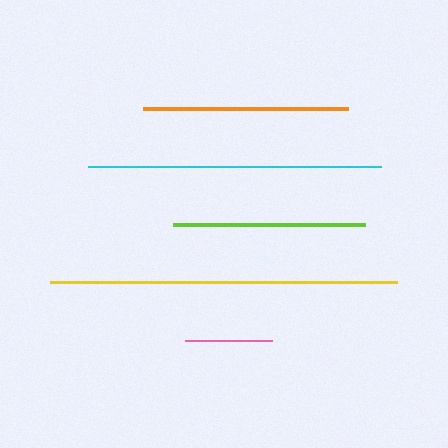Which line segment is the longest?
The yellow line is the longest at approximately 347 pixels.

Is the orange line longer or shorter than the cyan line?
The cyan line is longer than the orange line.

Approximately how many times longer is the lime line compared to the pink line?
The lime line is approximately 2.2 times the length of the pink line.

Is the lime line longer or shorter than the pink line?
The lime line is longer than the pink line.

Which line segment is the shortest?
The pink line is the shortest at approximately 88 pixels.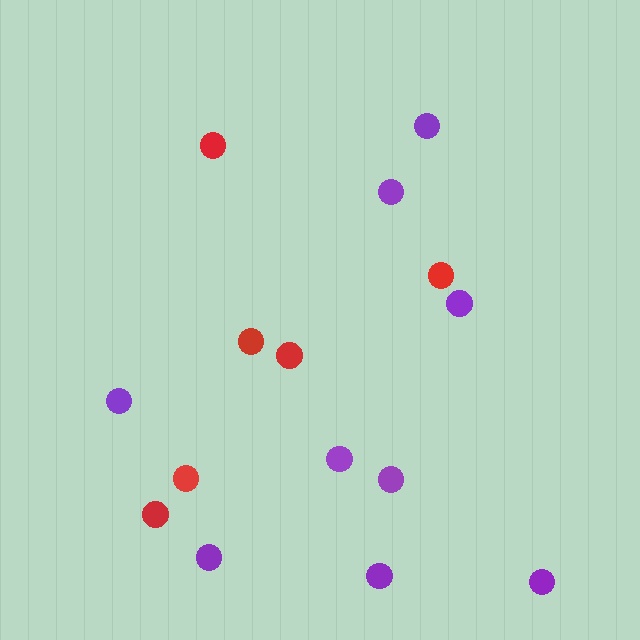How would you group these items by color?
There are 2 groups: one group of red circles (6) and one group of purple circles (9).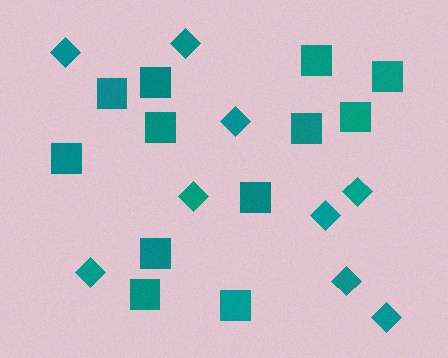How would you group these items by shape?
There are 2 groups: one group of diamonds (9) and one group of squares (12).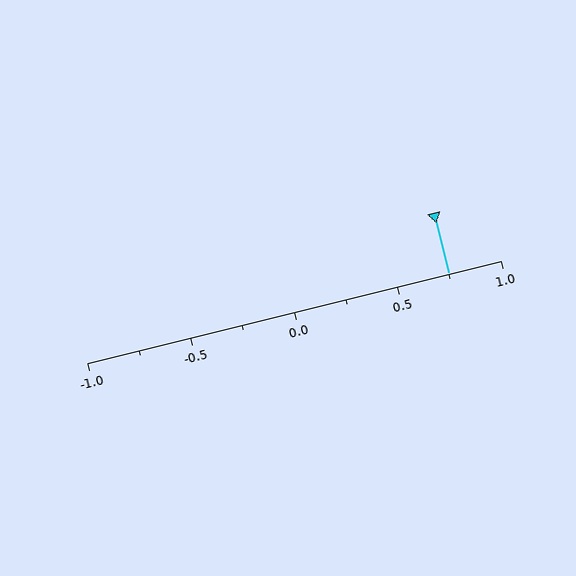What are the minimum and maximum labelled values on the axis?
The axis runs from -1.0 to 1.0.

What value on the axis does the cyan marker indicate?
The marker indicates approximately 0.75.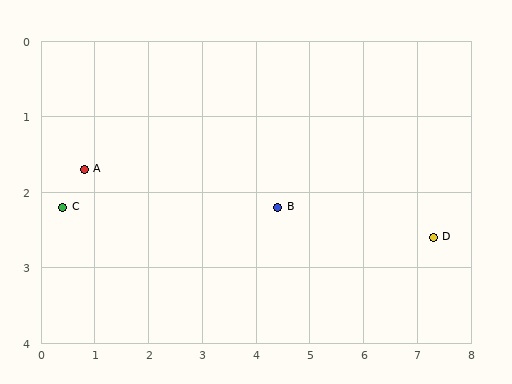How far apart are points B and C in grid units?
Points B and C are about 4.0 grid units apart.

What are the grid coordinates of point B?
Point B is at approximately (4.4, 2.2).